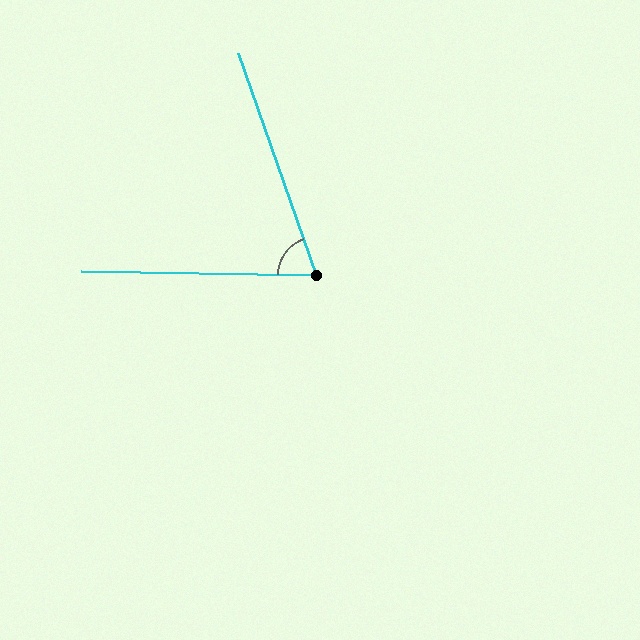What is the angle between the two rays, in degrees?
Approximately 70 degrees.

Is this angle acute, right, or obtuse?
It is acute.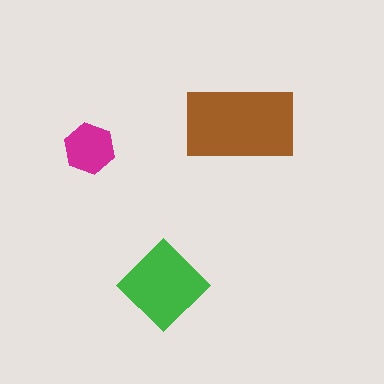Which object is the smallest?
The magenta hexagon.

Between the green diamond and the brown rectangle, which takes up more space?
The brown rectangle.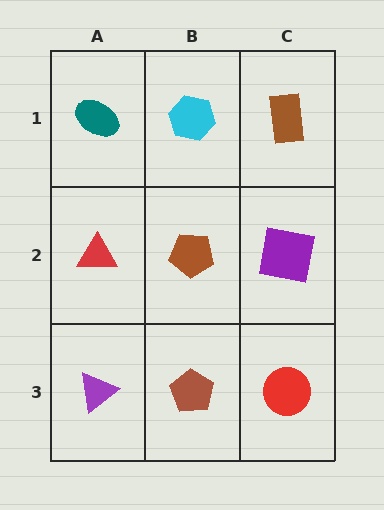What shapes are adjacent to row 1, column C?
A purple square (row 2, column C), a cyan hexagon (row 1, column B).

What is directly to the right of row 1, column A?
A cyan hexagon.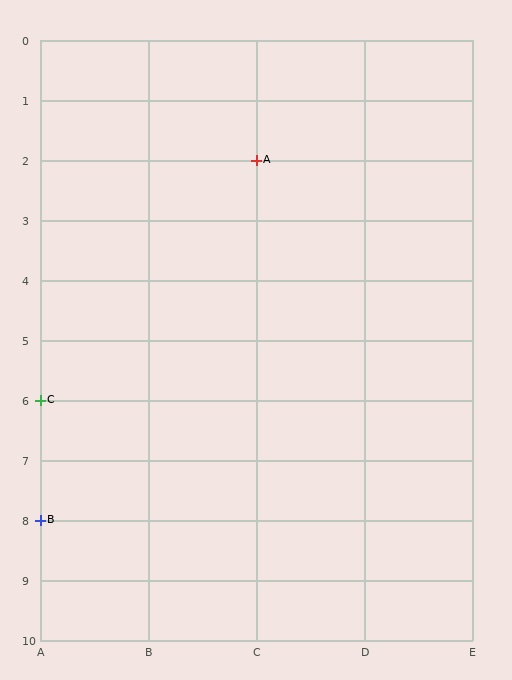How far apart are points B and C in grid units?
Points B and C are 2 rows apart.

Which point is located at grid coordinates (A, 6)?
Point C is at (A, 6).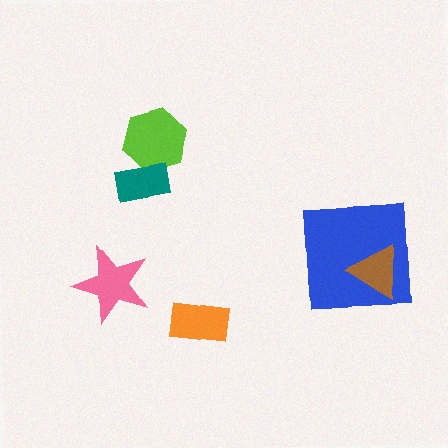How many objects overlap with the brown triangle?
1 object overlaps with the brown triangle.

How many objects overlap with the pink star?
0 objects overlap with the pink star.